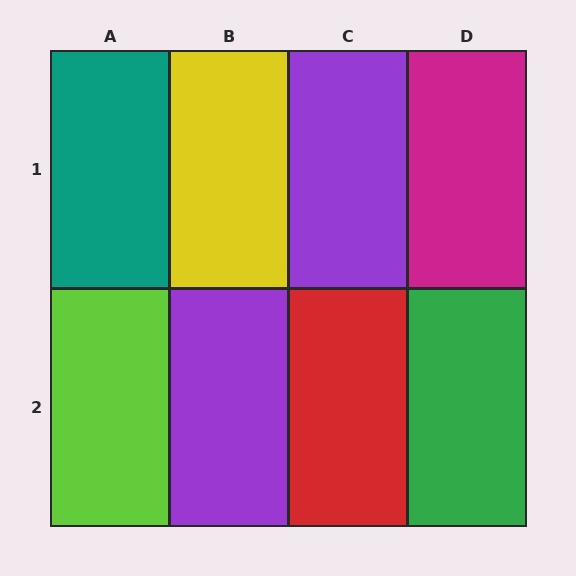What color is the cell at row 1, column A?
Teal.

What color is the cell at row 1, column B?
Yellow.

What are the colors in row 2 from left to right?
Lime, purple, red, green.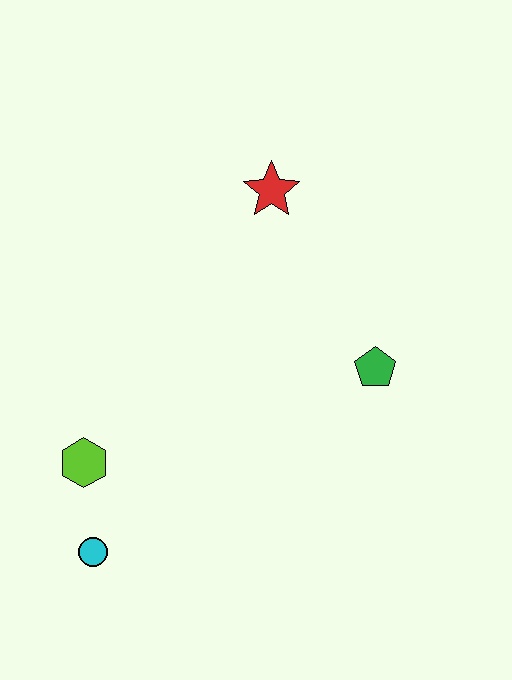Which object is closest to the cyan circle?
The lime hexagon is closest to the cyan circle.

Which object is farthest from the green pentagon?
The cyan circle is farthest from the green pentagon.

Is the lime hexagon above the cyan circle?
Yes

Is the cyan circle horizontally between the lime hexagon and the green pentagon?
Yes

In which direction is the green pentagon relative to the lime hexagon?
The green pentagon is to the right of the lime hexagon.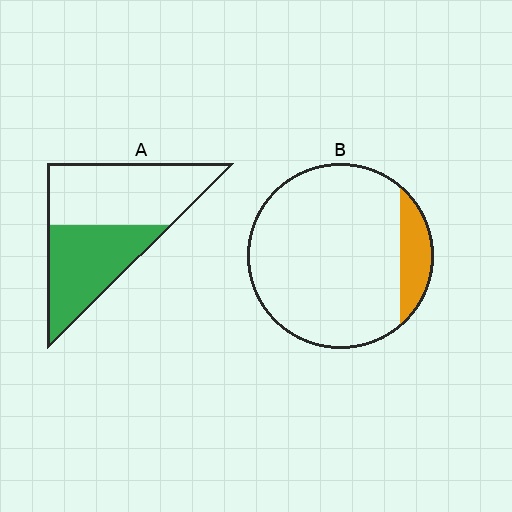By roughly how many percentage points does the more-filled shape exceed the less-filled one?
By roughly 30 percentage points (A over B).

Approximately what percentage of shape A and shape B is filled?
A is approximately 45% and B is approximately 10%.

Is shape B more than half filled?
No.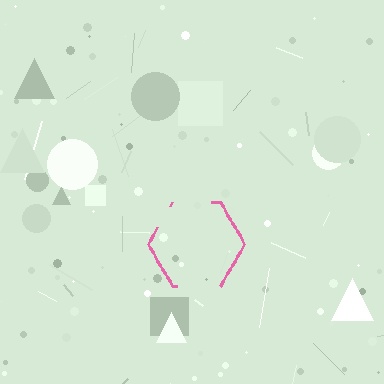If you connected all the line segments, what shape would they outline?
They would outline a hexagon.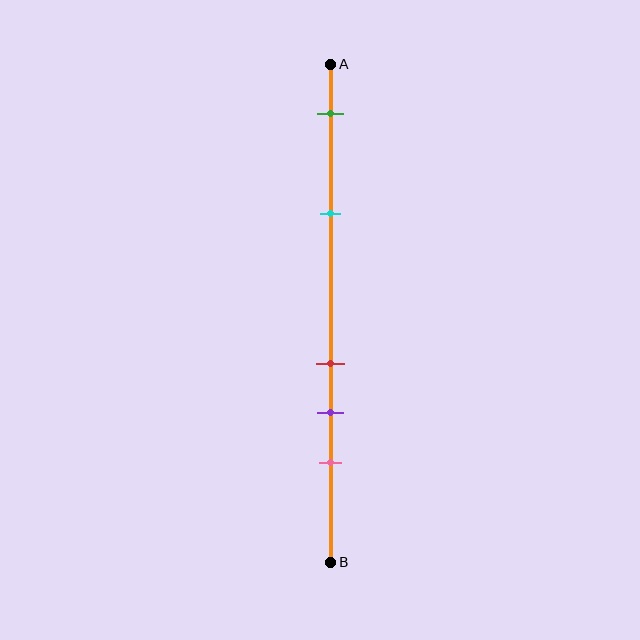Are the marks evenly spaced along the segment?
No, the marks are not evenly spaced.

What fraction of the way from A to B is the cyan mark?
The cyan mark is approximately 30% (0.3) of the way from A to B.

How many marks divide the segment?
There are 5 marks dividing the segment.